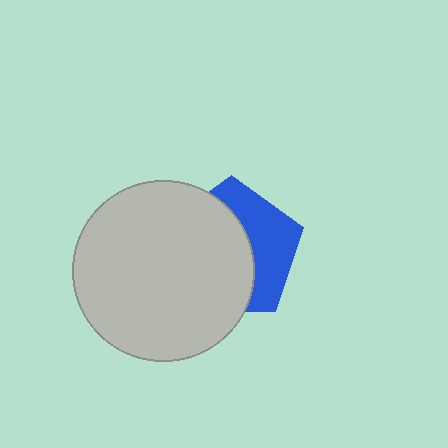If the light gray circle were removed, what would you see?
You would see the complete blue pentagon.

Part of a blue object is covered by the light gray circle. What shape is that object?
It is a pentagon.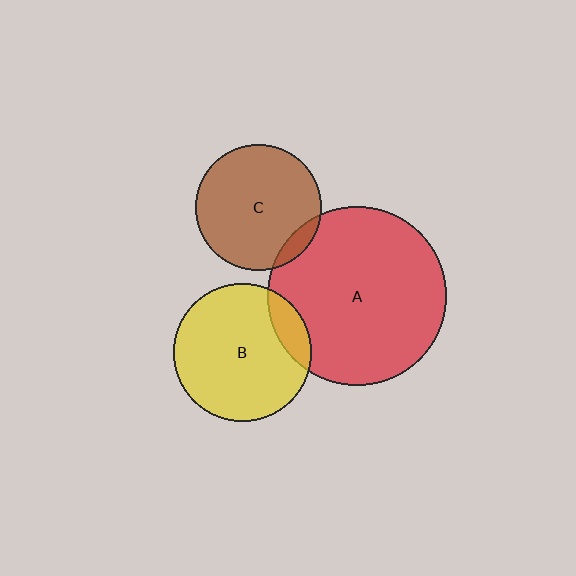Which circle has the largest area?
Circle A (red).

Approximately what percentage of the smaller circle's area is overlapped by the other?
Approximately 10%.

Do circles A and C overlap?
Yes.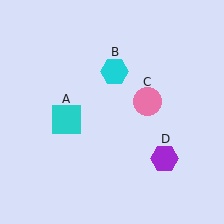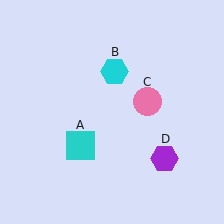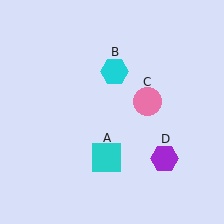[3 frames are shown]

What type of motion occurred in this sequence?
The cyan square (object A) rotated counterclockwise around the center of the scene.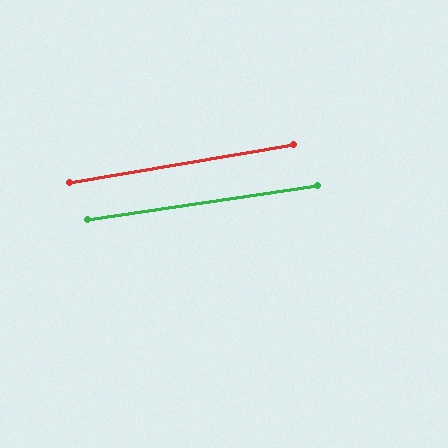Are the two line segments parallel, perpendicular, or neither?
Parallel — their directions differ by only 1.5°.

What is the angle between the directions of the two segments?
Approximately 2 degrees.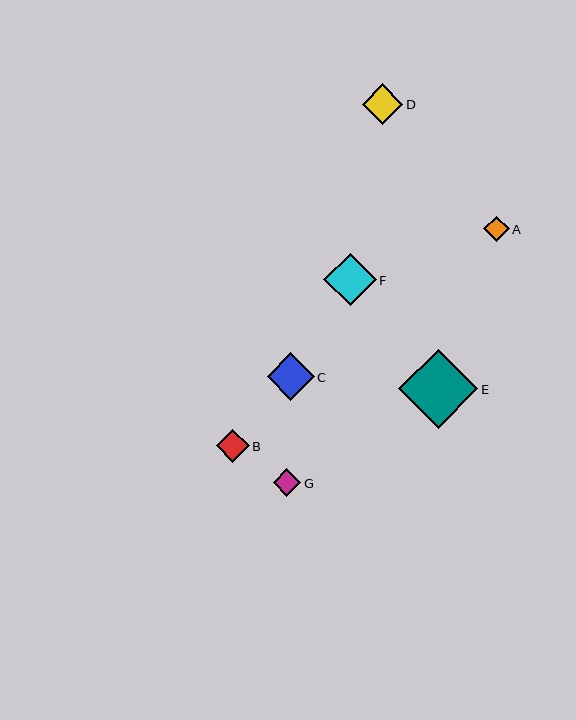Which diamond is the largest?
Diamond E is the largest with a size of approximately 79 pixels.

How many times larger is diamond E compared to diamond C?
Diamond E is approximately 1.7 times the size of diamond C.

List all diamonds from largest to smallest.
From largest to smallest: E, F, C, D, B, G, A.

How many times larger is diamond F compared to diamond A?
Diamond F is approximately 2.1 times the size of diamond A.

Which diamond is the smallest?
Diamond A is the smallest with a size of approximately 25 pixels.